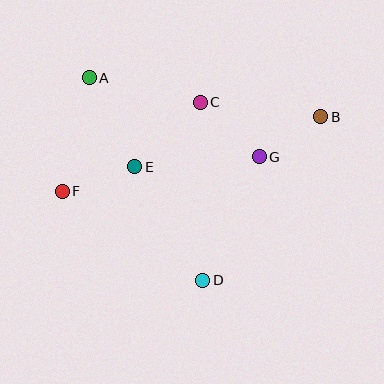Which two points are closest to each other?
Points B and G are closest to each other.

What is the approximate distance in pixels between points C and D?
The distance between C and D is approximately 178 pixels.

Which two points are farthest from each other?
Points B and F are farthest from each other.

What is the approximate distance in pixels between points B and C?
The distance between B and C is approximately 121 pixels.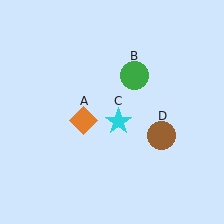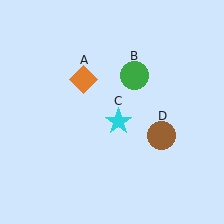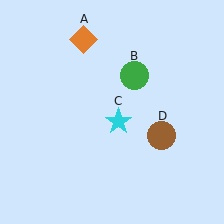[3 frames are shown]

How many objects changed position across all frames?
1 object changed position: orange diamond (object A).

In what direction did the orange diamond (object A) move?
The orange diamond (object A) moved up.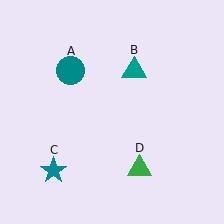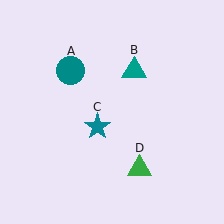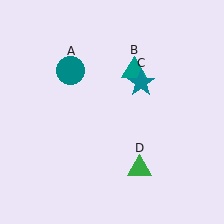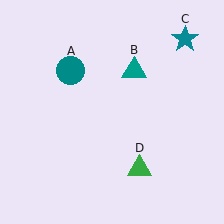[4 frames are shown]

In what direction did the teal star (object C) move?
The teal star (object C) moved up and to the right.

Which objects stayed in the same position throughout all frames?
Teal circle (object A) and teal triangle (object B) and green triangle (object D) remained stationary.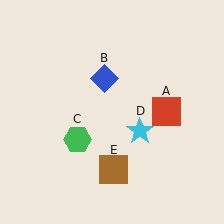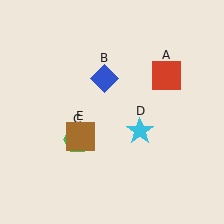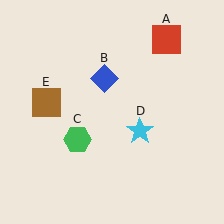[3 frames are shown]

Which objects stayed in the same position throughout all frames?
Blue diamond (object B) and green hexagon (object C) and cyan star (object D) remained stationary.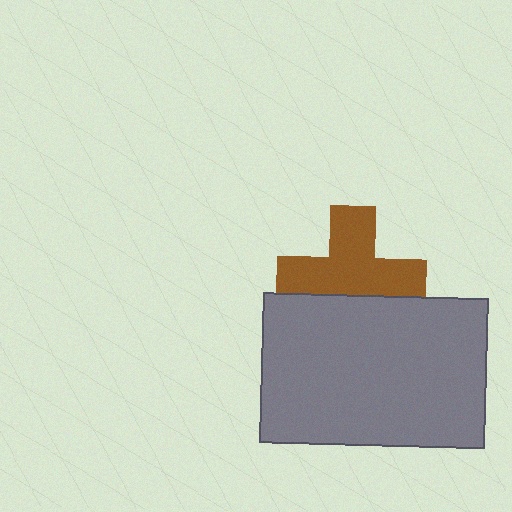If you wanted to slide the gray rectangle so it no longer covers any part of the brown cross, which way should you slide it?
Slide it down — that is the most direct way to separate the two shapes.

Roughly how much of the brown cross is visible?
Most of it is visible (roughly 67%).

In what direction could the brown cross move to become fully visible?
The brown cross could move up. That would shift it out from behind the gray rectangle entirely.